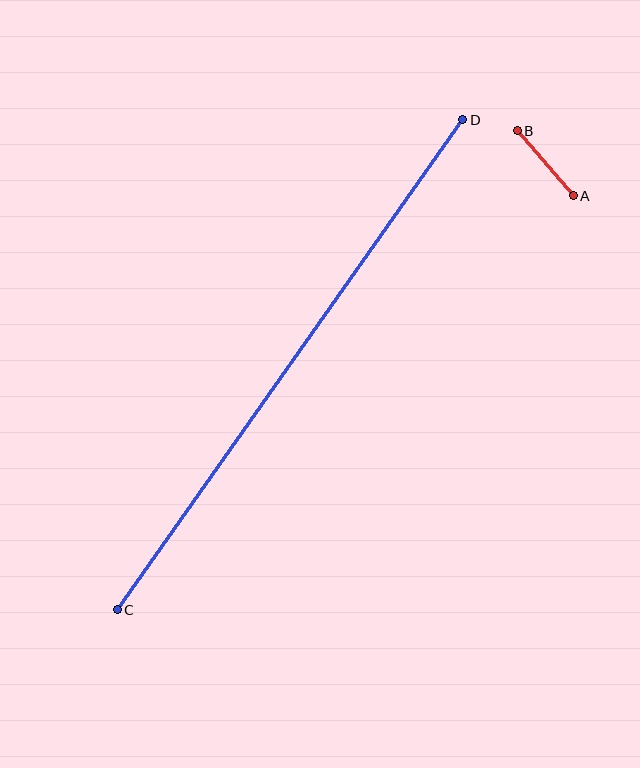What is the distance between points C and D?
The distance is approximately 600 pixels.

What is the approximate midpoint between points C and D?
The midpoint is at approximately (290, 365) pixels.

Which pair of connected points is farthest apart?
Points C and D are farthest apart.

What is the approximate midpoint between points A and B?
The midpoint is at approximately (545, 163) pixels.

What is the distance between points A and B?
The distance is approximately 86 pixels.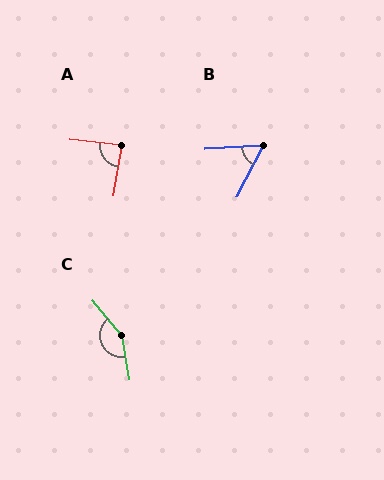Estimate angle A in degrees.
Approximately 87 degrees.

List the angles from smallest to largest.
B (60°), A (87°), C (150°).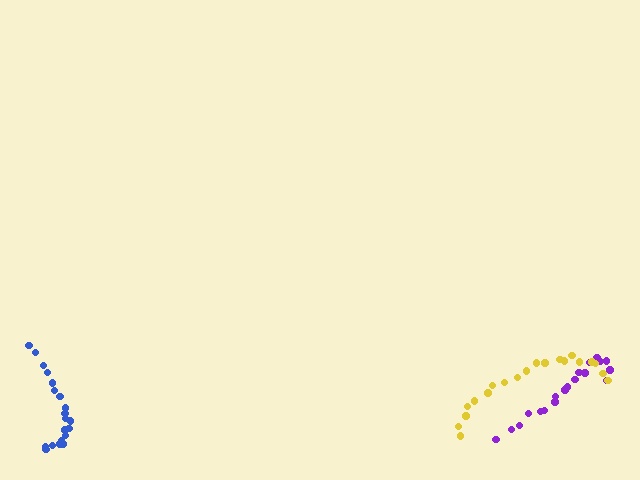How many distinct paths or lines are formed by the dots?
There are 3 distinct paths.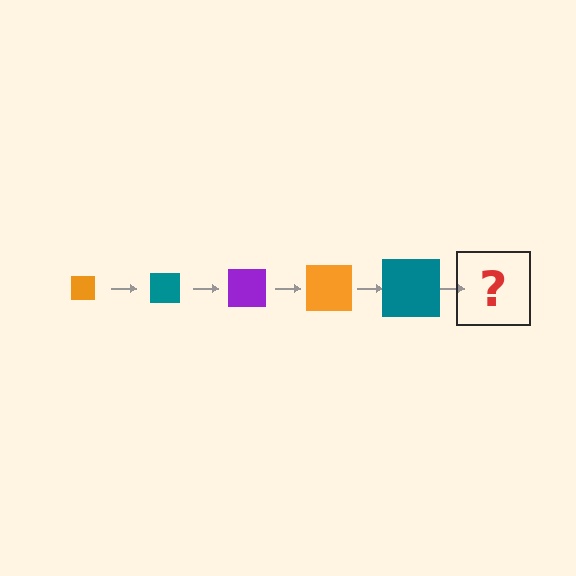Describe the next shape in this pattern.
It should be a purple square, larger than the previous one.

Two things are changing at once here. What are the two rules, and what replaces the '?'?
The two rules are that the square grows larger each step and the color cycles through orange, teal, and purple. The '?' should be a purple square, larger than the previous one.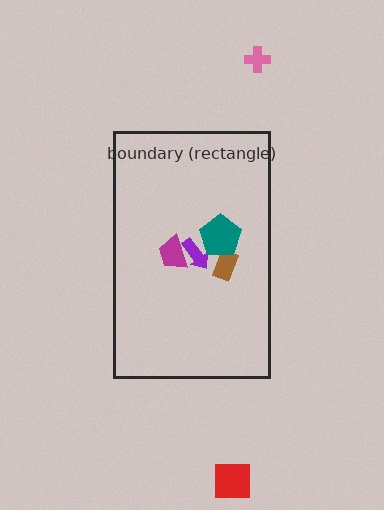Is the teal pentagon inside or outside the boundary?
Inside.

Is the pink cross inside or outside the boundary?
Outside.